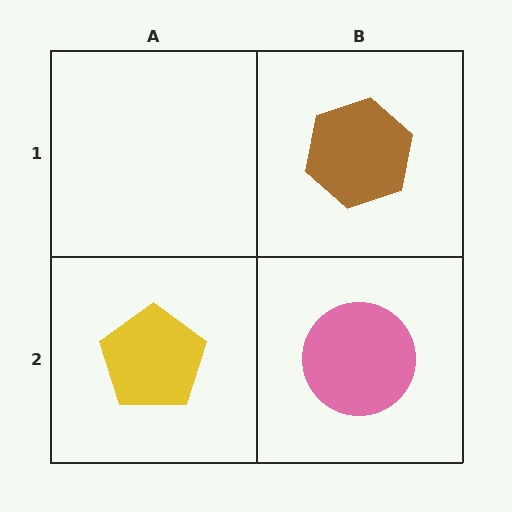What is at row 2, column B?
A pink circle.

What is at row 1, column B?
A brown hexagon.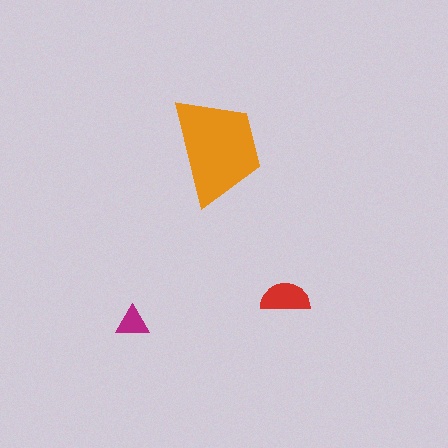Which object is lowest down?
The magenta triangle is bottommost.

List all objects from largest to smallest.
The orange trapezoid, the red semicircle, the magenta triangle.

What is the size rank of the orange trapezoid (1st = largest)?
1st.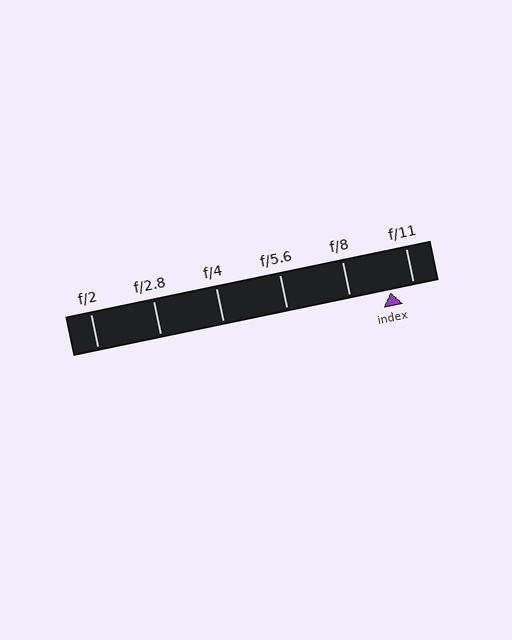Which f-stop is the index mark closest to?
The index mark is closest to f/11.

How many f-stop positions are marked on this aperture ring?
There are 6 f-stop positions marked.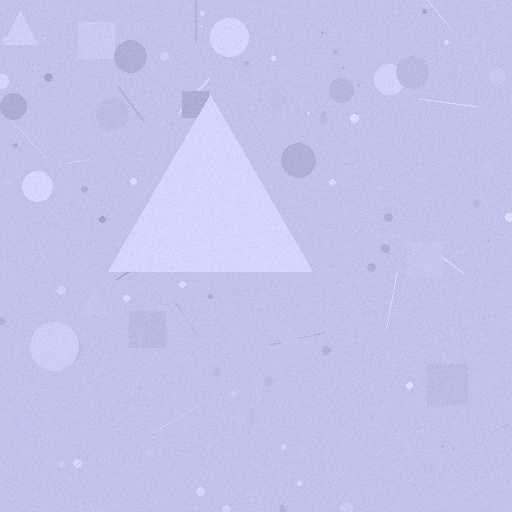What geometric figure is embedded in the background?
A triangle is embedded in the background.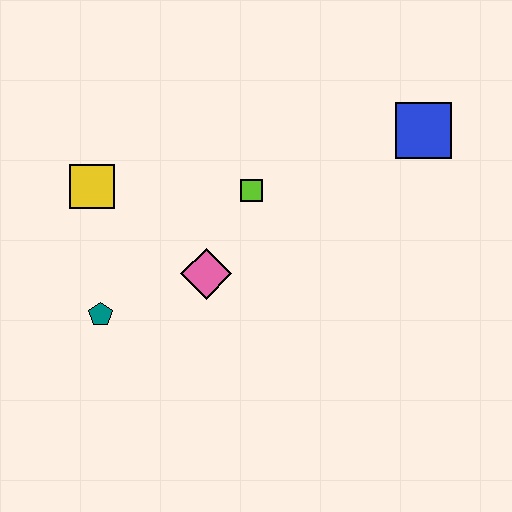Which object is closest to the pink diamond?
The lime square is closest to the pink diamond.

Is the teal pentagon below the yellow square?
Yes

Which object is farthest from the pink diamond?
The blue square is farthest from the pink diamond.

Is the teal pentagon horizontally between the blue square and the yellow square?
Yes